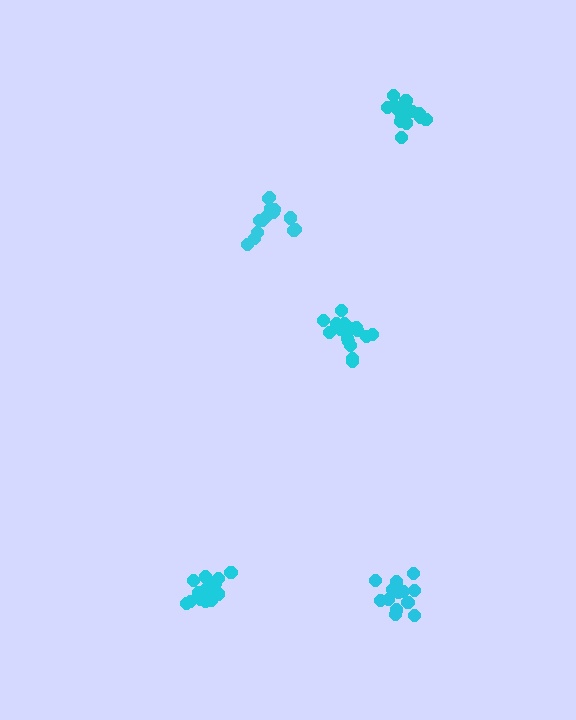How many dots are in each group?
Group 1: 17 dots, Group 2: 15 dots, Group 3: 14 dots, Group 4: 14 dots, Group 5: 19 dots (79 total).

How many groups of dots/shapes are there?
There are 5 groups.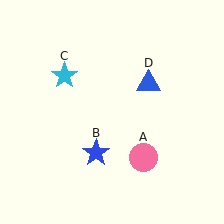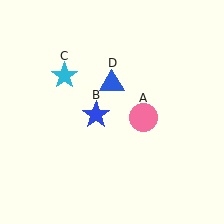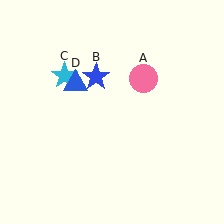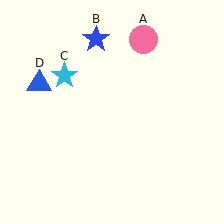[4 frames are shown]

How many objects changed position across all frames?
3 objects changed position: pink circle (object A), blue star (object B), blue triangle (object D).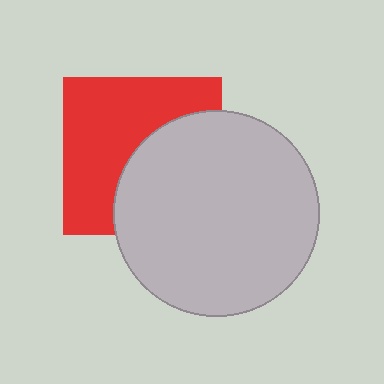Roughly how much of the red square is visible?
About half of it is visible (roughly 55%).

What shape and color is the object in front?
The object in front is a light gray circle.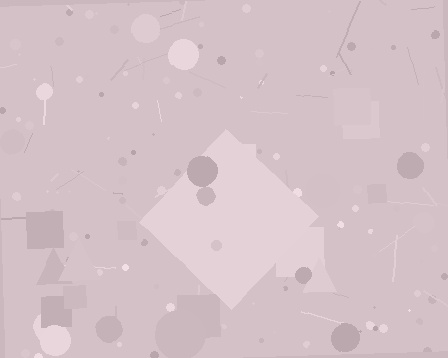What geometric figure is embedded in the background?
A diamond is embedded in the background.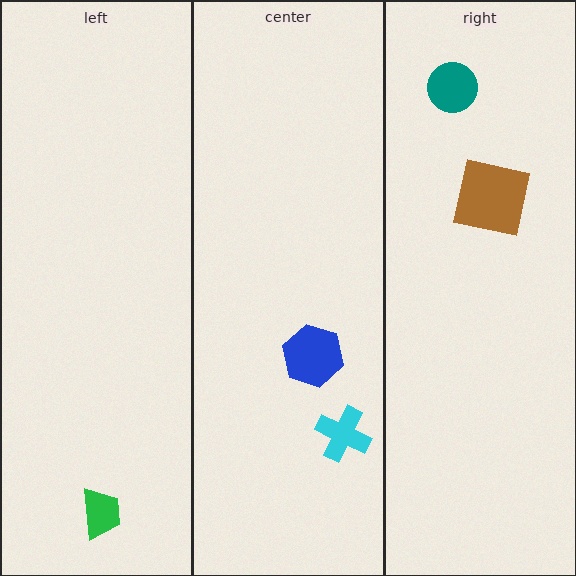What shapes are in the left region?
The green trapezoid.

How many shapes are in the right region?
2.